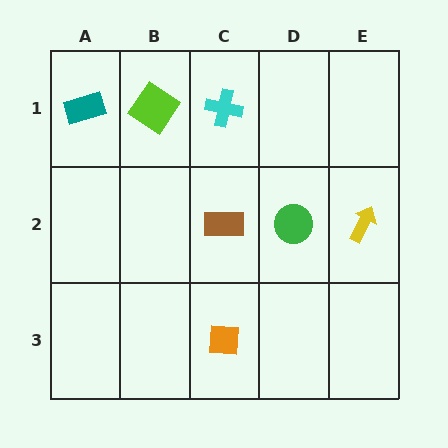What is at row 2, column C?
A brown rectangle.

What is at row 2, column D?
A green circle.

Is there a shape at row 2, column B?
No, that cell is empty.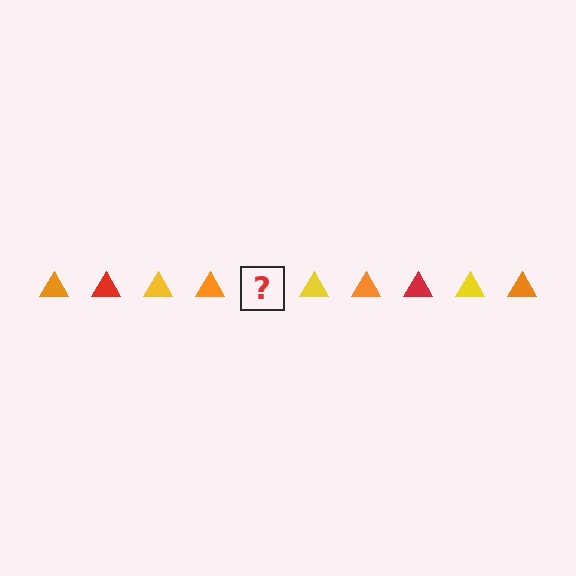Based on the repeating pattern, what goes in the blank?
The blank should be a red triangle.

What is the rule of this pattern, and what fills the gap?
The rule is that the pattern cycles through orange, red, yellow triangles. The gap should be filled with a red triangle.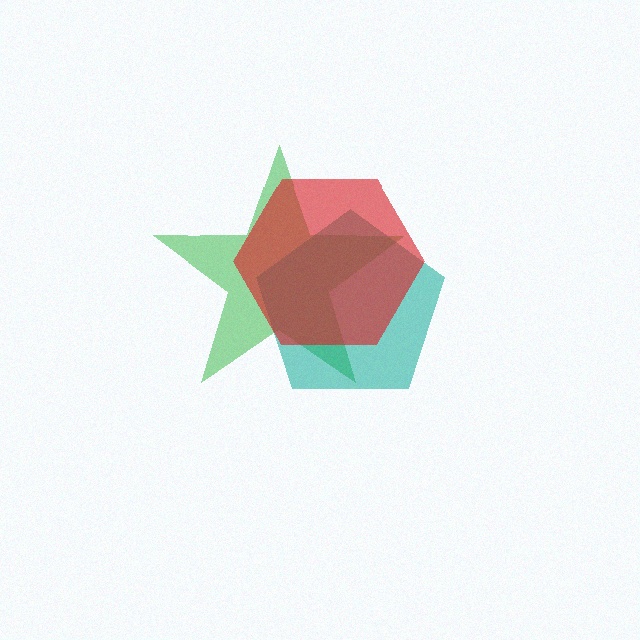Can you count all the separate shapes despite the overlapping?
Yes, there are 3 separate shapes.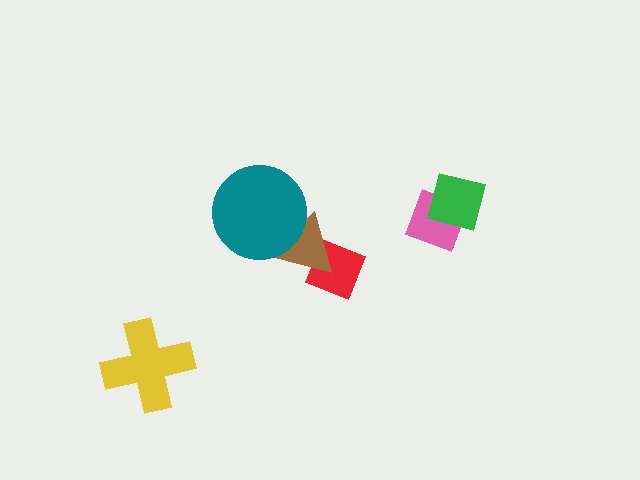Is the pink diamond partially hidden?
Yes, it is partially covered by another shape.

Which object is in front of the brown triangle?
The teal circle is in front of the brown triangle.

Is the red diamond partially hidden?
Yes, it is partially covered by another shape.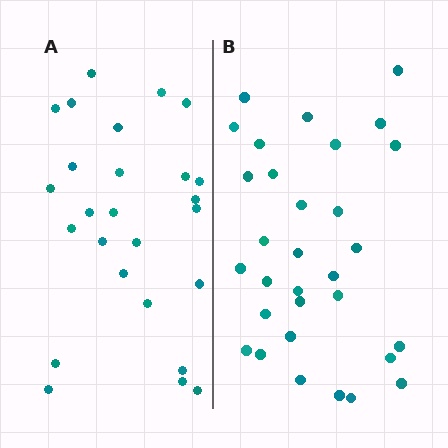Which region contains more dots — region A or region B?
Region B (the right region) has more dots.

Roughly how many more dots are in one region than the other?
Region B has about 5 more dots than region A.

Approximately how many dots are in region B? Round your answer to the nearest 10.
About 30 dots. (The exact count is 31, which rounds to 30.)